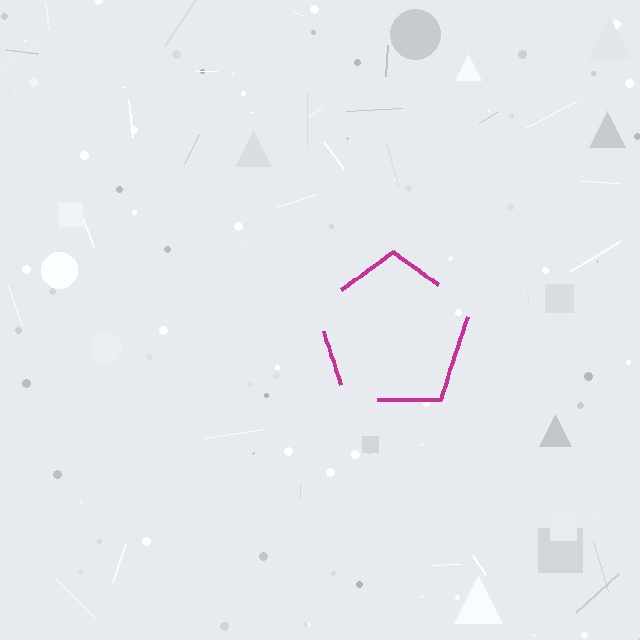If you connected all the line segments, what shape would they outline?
They would outline a pentagon.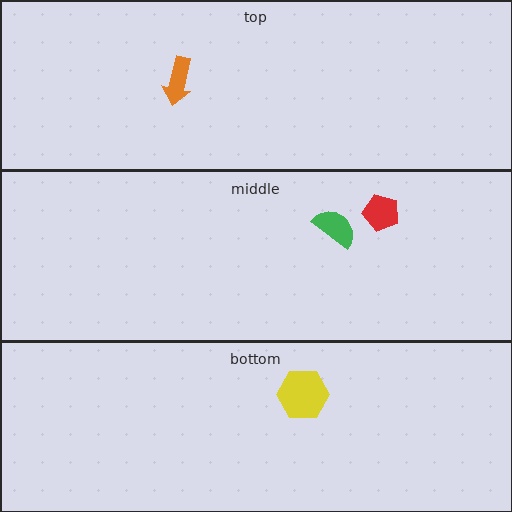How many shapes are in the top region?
1.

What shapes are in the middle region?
The green semicircle, the red pentagon.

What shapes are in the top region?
The orange arrow.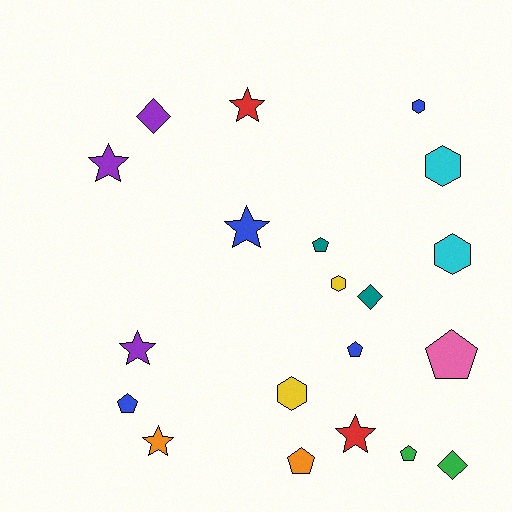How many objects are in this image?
There are 20 objects.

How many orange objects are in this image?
There are 2 orange objects.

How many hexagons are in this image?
There are 5 hexagons.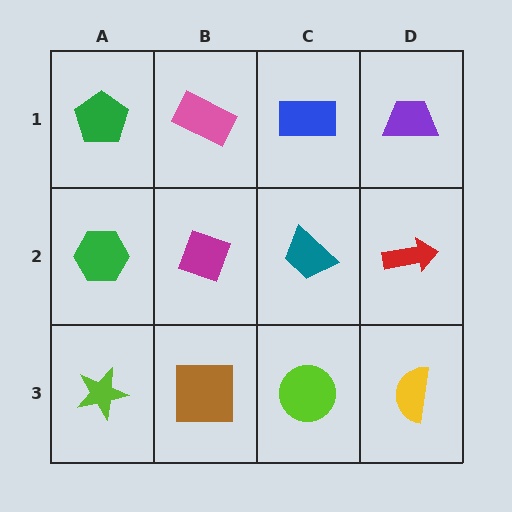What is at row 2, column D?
A red arrow.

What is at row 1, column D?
A purple trapezoid.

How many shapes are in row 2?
4 shapes.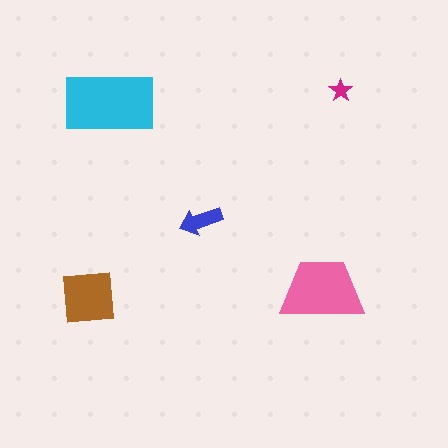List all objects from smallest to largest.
The magenta star, the blue arrow, the brown square, the pink trapezoid, the cyan rectangle.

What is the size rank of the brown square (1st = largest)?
3rd.